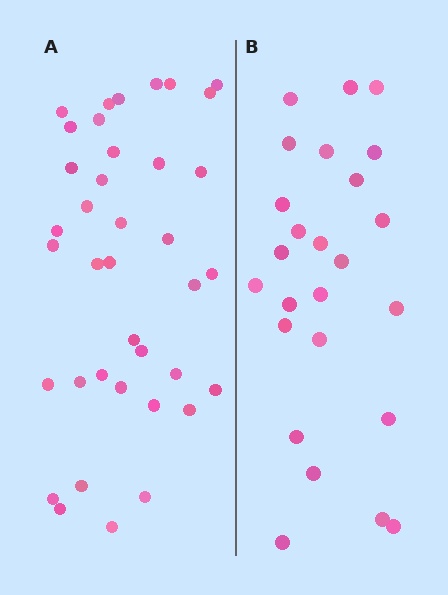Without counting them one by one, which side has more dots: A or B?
Region A (the left region) has more dots.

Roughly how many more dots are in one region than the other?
Region A has approximately 15 more dots than region B.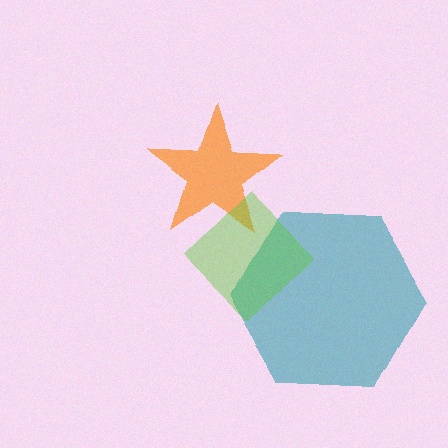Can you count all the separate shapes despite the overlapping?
Yes, there are 3 separate shapes.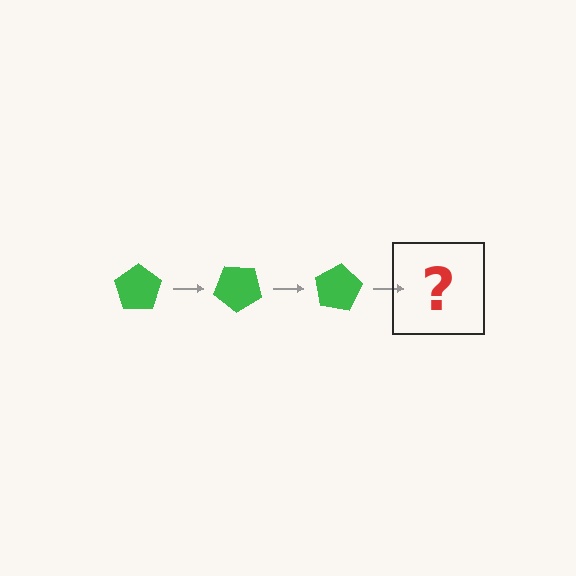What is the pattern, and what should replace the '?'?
The pattern is that the pentagon rotates 40 degrees each step. The '?' should be a green pentagon rotated 120 degrees.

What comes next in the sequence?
The next element should be a green pentagon rotated 120 degrees.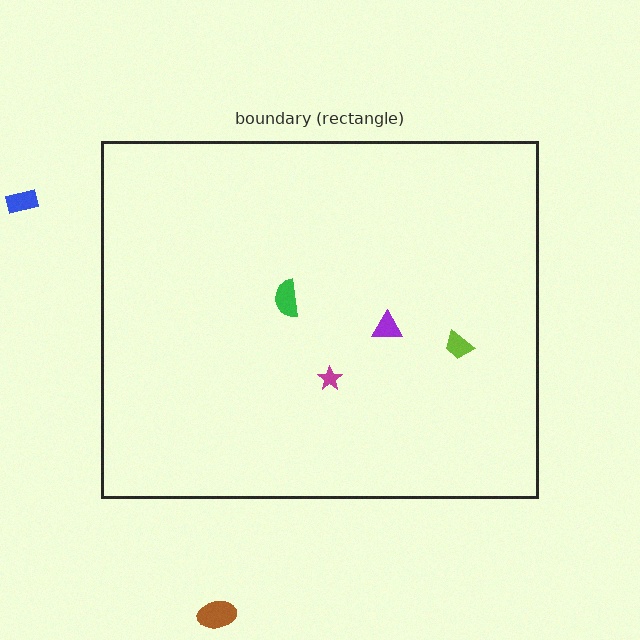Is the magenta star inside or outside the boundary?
Inside.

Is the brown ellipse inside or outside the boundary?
Outside.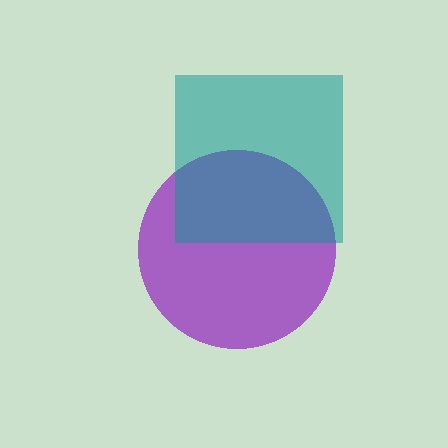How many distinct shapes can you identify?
There are 2 distinct shapes: a purple circle, a teal square.